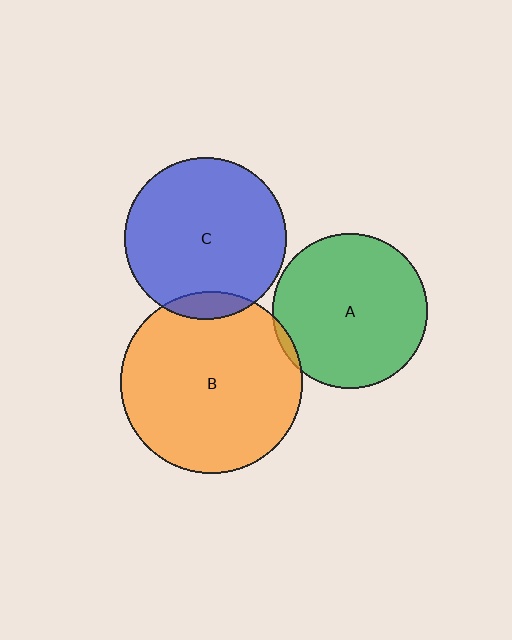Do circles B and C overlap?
Yes.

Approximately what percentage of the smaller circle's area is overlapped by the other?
Approximately 10%.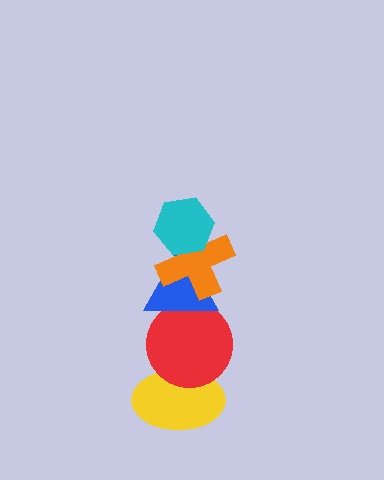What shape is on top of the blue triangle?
The orange cross is on top of the blue triangle.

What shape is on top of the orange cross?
The cyan hexagon is on top of the orange cross.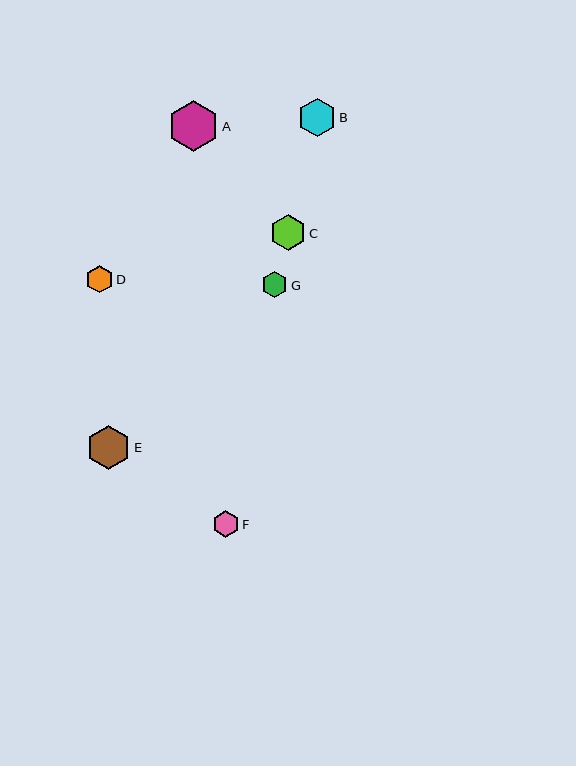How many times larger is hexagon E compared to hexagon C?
Hexagon E is approximately 1.2 times the size of hexagon C.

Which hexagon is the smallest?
Hexagon G is the smallest with a size of approximately 26 pixels.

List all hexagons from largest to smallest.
From largest to smallest: A, E, B, C, D, F, G.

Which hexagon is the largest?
Hexagon A is the largest with a size of approximately 51 pixels.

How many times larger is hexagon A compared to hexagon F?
Hexagon A is approximately 1.9 times the size of hexagon F.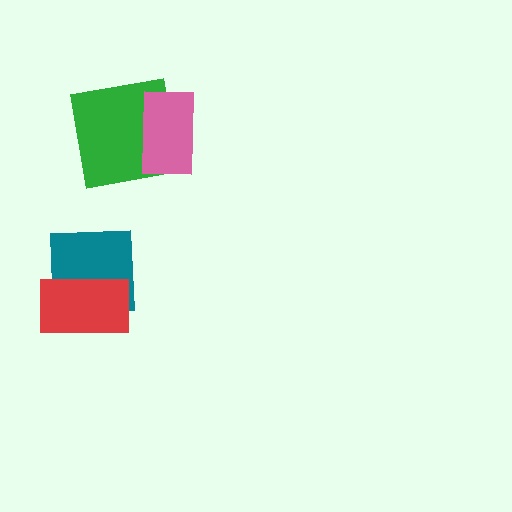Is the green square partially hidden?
Yes, it is partially covered by another shape.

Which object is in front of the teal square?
The red rectangle is in front of the teal square.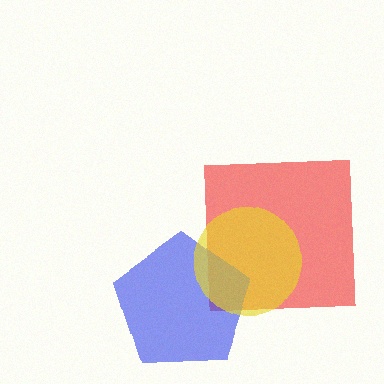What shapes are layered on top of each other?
The layered shapes are: a red square, a blue pentagon, a yellow circle.